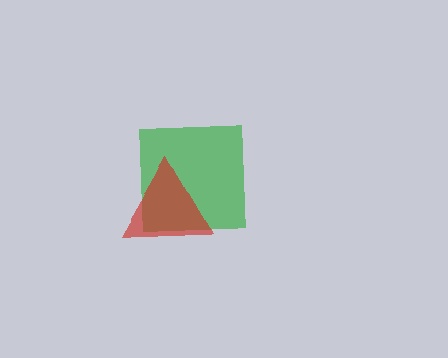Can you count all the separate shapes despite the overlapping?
Yes, there are 2 separate shapes.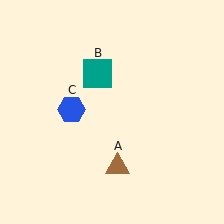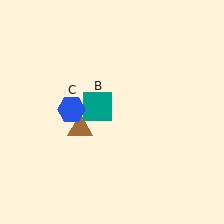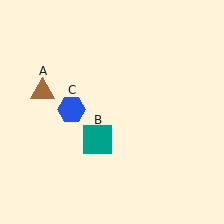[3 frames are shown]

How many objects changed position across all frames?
2 objects changed position: brown triangle (object A), teal square (object B).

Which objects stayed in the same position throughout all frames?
Blue hexagon (object C) remained stationary.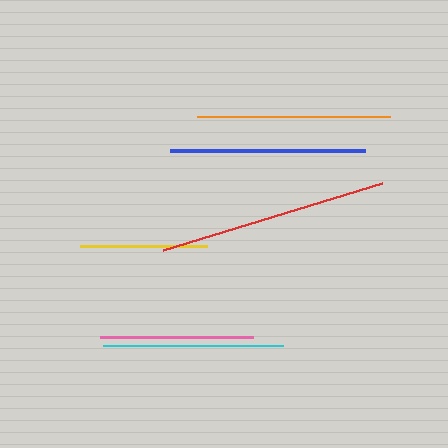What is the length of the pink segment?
The pink segment is approximately 152 pixels long.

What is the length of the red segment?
The red segment is approximately 229 pixels long.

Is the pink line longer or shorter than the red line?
The red line is longer than the pink line.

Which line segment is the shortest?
The yellow line is the shortest at approximately 127 pixels.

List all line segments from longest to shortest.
From longest to shortest: red, blue, orange, cyan, pink, yellow.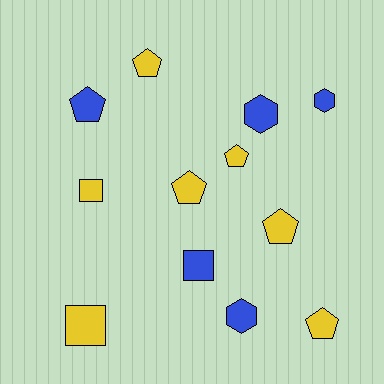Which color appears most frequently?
Yellow, with 7 objects.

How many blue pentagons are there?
There is 1 blue pentagon.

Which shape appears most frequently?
Pentagon, with 6 objects.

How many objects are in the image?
There are 12 objects.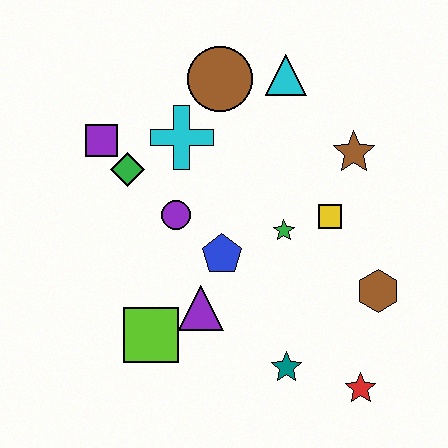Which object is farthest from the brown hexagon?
The purple square is farthest from the brown hexagon.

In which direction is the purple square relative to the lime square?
The purple square is above the lime square.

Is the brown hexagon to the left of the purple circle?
No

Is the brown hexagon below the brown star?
Yes